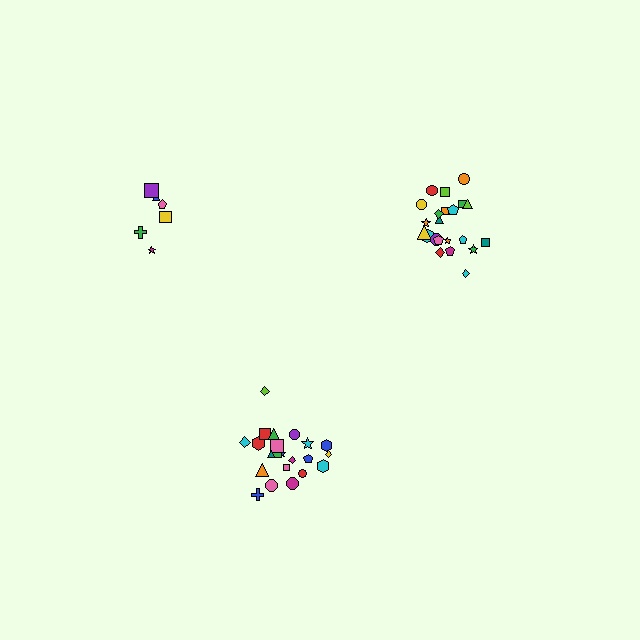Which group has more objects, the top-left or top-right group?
The top-right group.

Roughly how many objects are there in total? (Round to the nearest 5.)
Roughly 50 objects in total.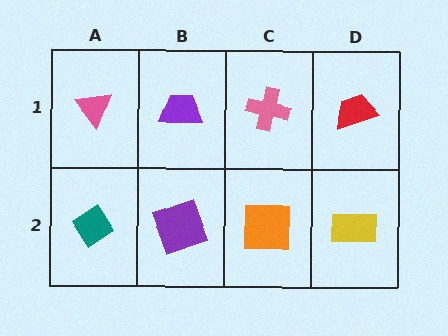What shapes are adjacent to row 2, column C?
A pink cross (row 1, column C), a purple square (row 2, column B), a yellow rectangle (row 2, column D).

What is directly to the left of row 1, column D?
A pink cross.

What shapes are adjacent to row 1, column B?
A purple square (row 2, column B), a pink triangle (row 1, column A), a pink cross (row 1, column C).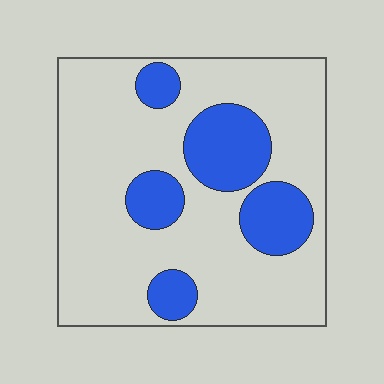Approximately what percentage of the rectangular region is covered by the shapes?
Approximately 25%.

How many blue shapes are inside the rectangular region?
5.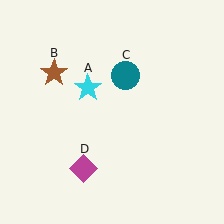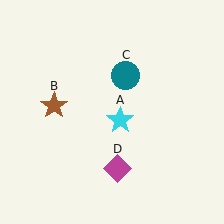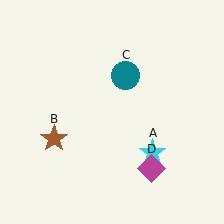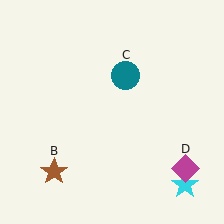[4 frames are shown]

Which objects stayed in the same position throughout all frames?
Teal circle (object C) remained stationary.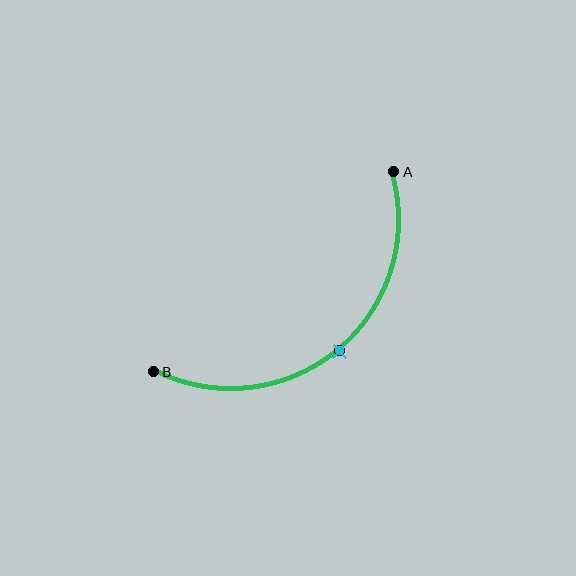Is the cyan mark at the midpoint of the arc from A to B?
Yes. The cyan mark lies on the arc at equal arc-length from both A and B — it is the arc midpoint.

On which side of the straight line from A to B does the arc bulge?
The arc bulges below and to the right of the straight line connecting A and B.